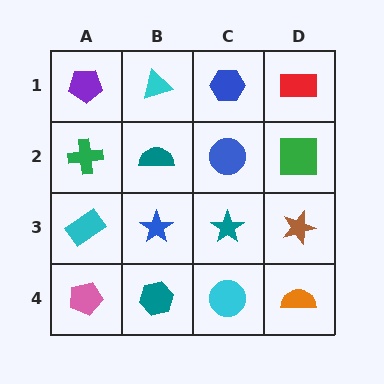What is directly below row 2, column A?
A cyan rectangle.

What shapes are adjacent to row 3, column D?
A green square (row 2, column D), an orange semicircle (row 4, column D), a teal star (row 3, column C).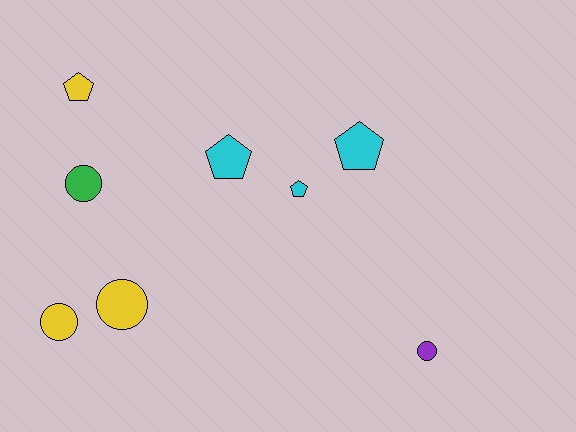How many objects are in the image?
There are 8 objects.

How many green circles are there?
There is 1 green circle.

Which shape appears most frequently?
Circle, with 4 objects.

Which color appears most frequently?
Yellow, with 3 objects.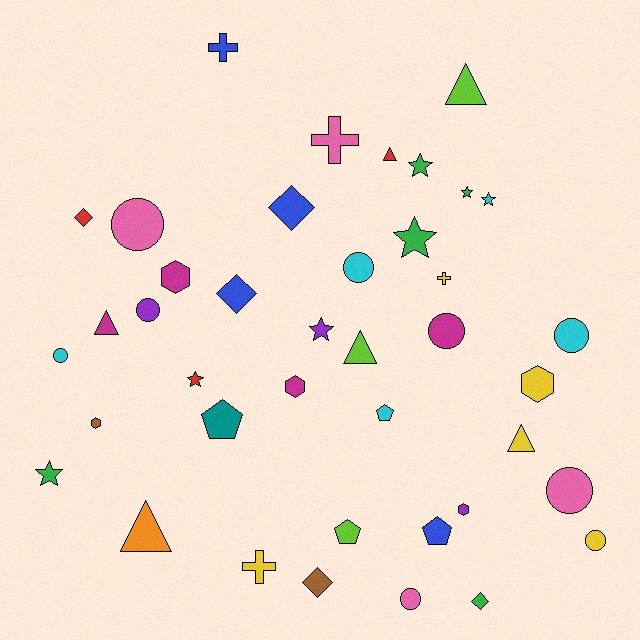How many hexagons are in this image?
There are 5 hexagons.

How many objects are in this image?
There are 40 objects.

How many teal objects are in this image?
There is 1 teal object.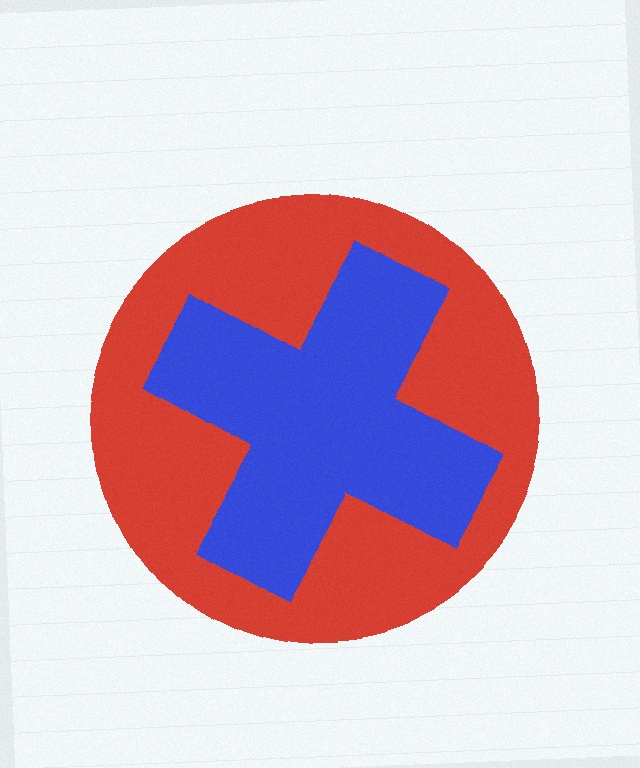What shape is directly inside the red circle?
The blue cross.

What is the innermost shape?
The blue cross.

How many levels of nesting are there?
2.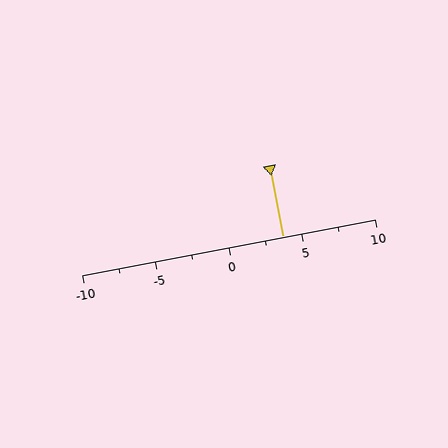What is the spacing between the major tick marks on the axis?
The major ticks are spaced 5 apart.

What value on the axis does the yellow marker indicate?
The marker indicates approximately 3.8.